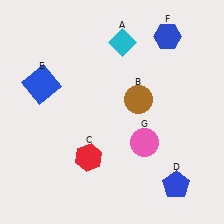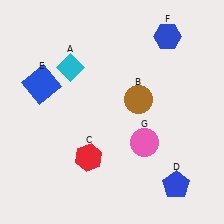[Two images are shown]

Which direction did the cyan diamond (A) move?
The cyan diamond (A) moved left.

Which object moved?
The cyan diamond (A) moved left.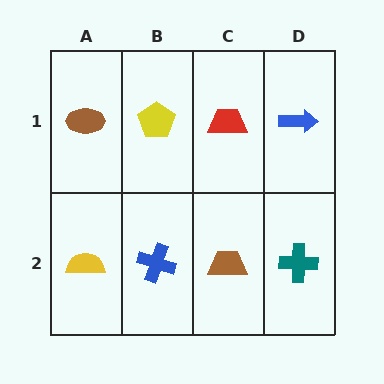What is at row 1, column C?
A red trapezoid.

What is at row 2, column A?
A yellow semicircle.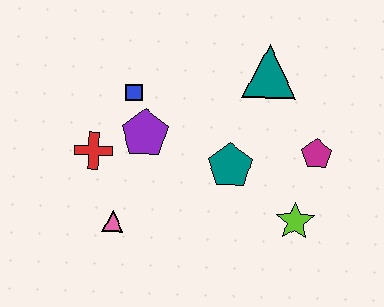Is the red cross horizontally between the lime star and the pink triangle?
No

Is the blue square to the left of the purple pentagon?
Yes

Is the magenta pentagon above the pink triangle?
Yes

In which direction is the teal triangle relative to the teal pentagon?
The teal triangle is above the teal pentagon.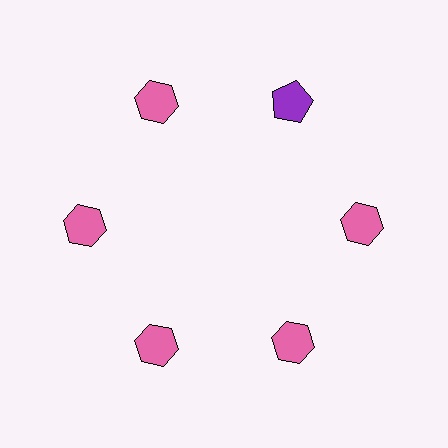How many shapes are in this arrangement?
There are 6 shapes arranged in a ring pattern.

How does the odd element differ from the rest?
It differs in both color (purple instead of pink) and shape (pentagon instead of hexagon).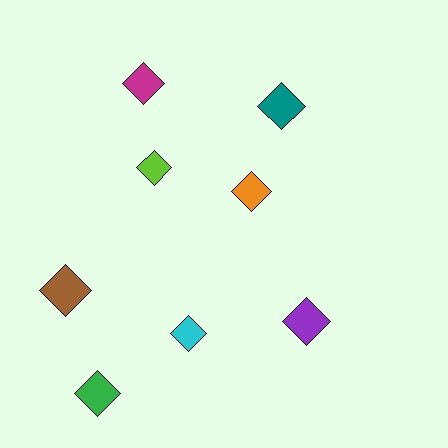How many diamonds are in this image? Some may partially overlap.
There are 8 diamonds.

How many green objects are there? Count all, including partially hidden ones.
There is 1 green object.